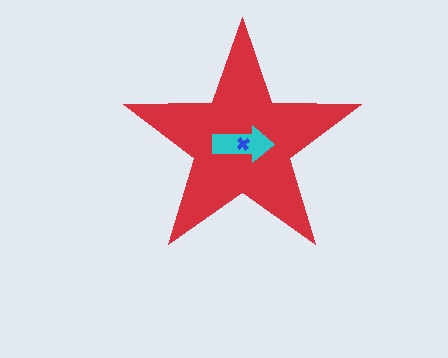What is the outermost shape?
The red star.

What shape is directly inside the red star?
The cyan arrow.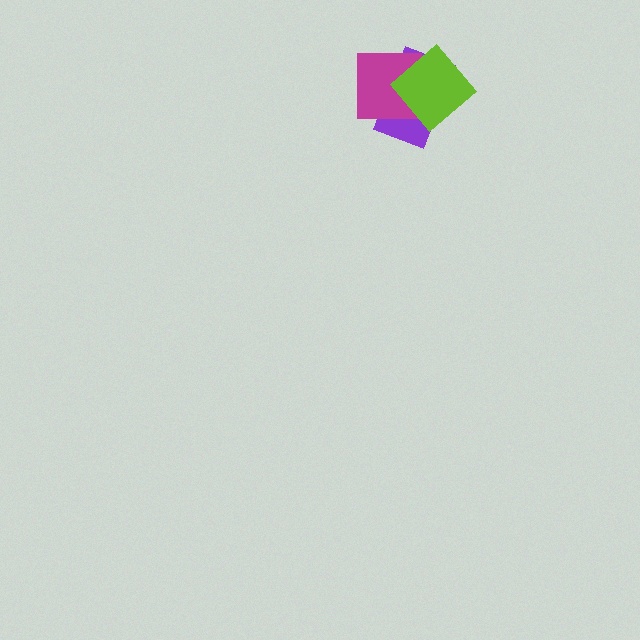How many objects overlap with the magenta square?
2 objects overlap with the magenta square.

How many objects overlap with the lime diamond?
2 objects overlap with the lime diamond.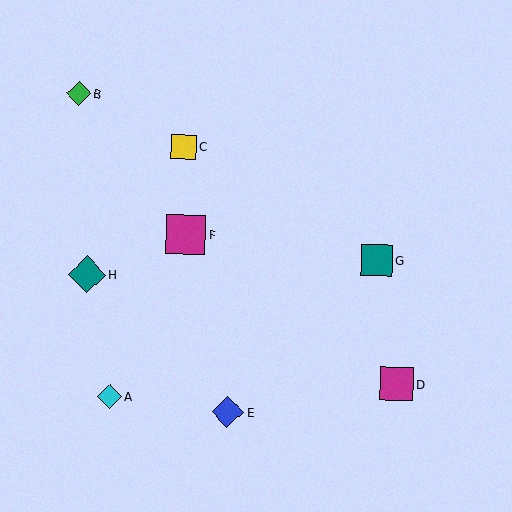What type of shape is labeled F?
Shape F is a magenta square.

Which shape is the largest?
The magenta square (labeled F) is the largest.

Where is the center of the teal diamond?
The center of the teal diamond is at (87, 275).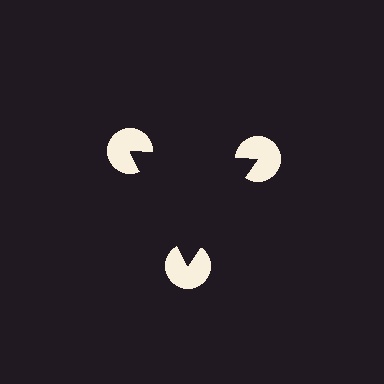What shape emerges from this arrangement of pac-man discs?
An illusory triangle — its edges are inferred from the aligned wedge cuts in the pac-man discs, not physically drawn.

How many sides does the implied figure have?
3 sides.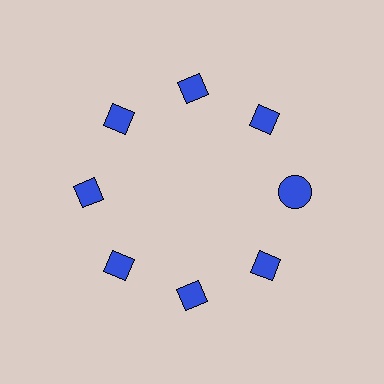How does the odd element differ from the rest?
It has a different shape: circle instead of diamond.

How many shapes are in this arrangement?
There are 8 shapes arranged in a ring pattern.